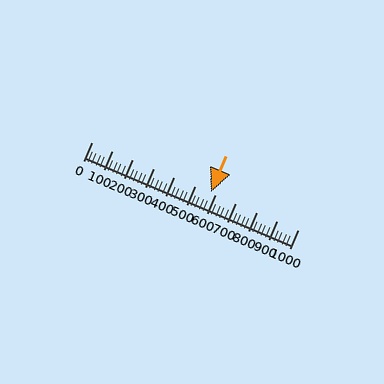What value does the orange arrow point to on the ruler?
The orange arrow points to approximately 580.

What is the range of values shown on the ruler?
The ruler shows values from 0 to 1000.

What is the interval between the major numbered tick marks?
The major tick marks are spaced 100 units apart.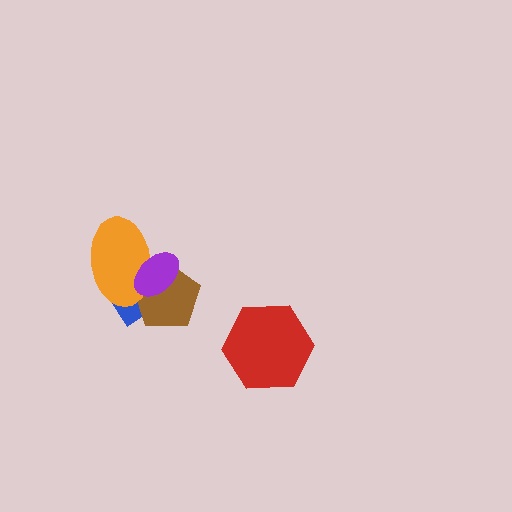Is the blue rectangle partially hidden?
Yes, it is partially covered by another shape.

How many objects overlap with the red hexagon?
0 objects overlap with the red hexagon.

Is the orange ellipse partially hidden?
Yes, it is partially covered by another shape.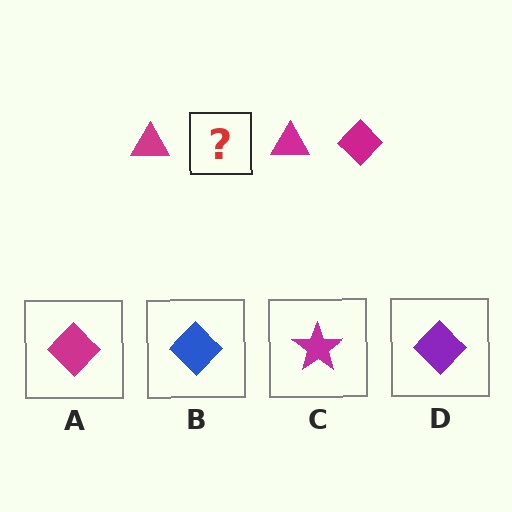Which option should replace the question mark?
Option A.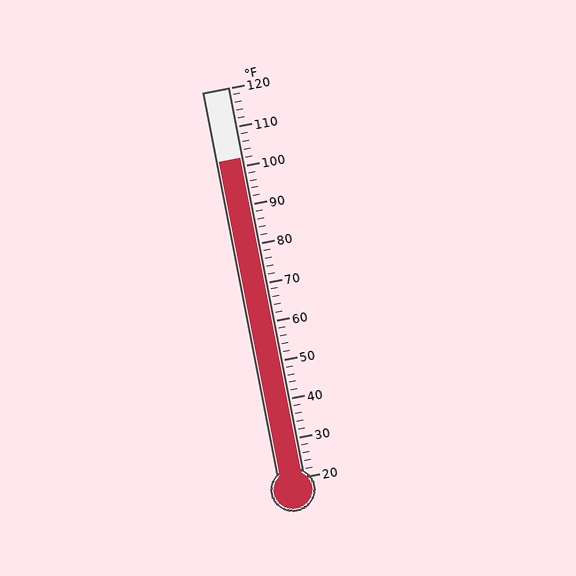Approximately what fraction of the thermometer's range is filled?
The thermometer is filled to approximately 80% of its range.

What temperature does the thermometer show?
The thermometer shows approximately 102°F.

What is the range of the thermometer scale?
The thermometer scale ranges from 20°F to 120°F.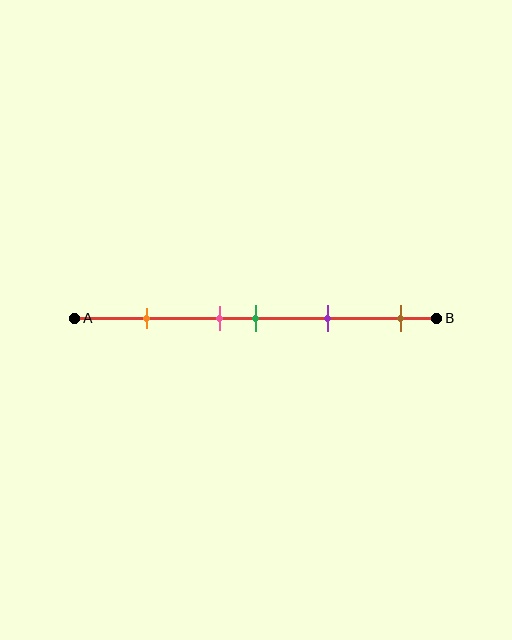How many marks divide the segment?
There are 5 marks dividing the segment.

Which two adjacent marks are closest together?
The pink and green marks are the closest adjacent pair.